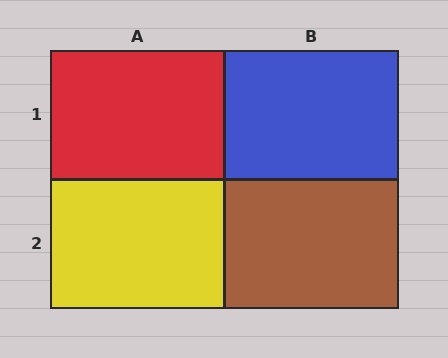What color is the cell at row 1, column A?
Red.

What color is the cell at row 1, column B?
Blue.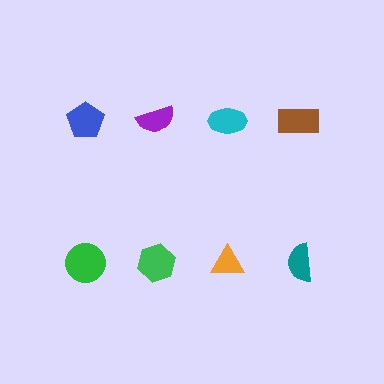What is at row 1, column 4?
A brown rectangle.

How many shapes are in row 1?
4 shapes.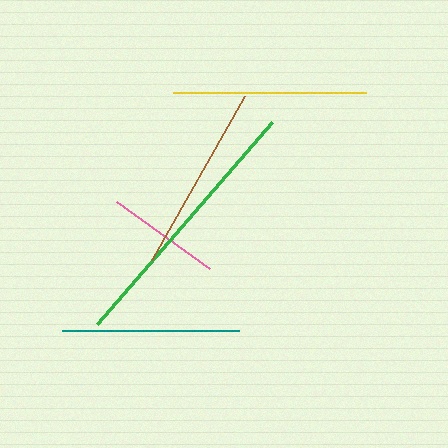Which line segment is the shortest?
The pink line is the shortest at approximately 115 pixels.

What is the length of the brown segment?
The brown segment is approximately 189 pixels long.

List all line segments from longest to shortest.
From longest to shortest: green, yellow, brown, teal, pink.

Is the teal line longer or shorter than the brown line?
The brown line is longer than the teal line.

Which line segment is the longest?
The green line is the longest at approximately 268 pixels.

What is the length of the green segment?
The green segment is approximately 268 pixels long.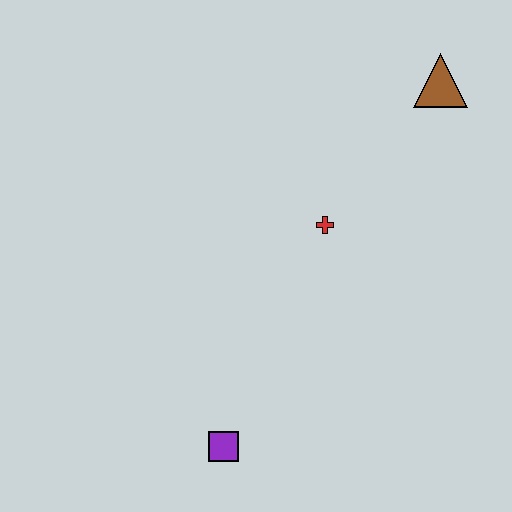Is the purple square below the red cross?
Yes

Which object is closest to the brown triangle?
The red cross is closest to the brown triangle.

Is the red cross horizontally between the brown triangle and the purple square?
Yes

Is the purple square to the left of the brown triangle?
Yes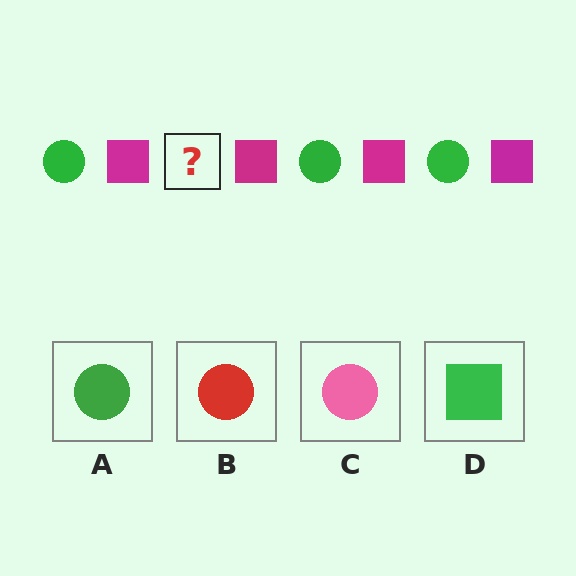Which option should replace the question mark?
Option A.